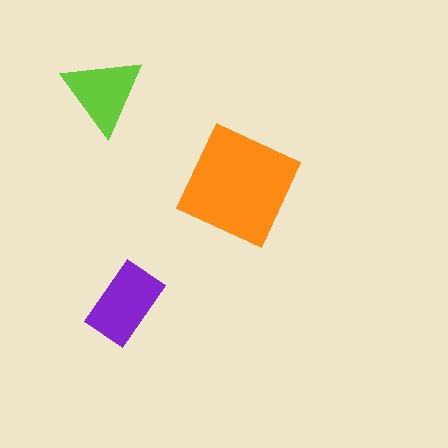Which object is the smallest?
The lime triangle.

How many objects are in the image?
There are 3 objects in the image.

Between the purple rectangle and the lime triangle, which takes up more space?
The purple rectangle.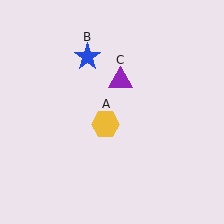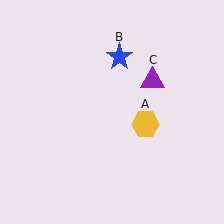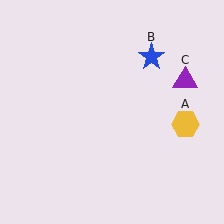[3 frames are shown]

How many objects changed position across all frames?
3 objects changed position: yellow hexagon (object A), blue star (object B), purple triangle (object C).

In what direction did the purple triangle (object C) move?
The purple triangle (object C) moved right.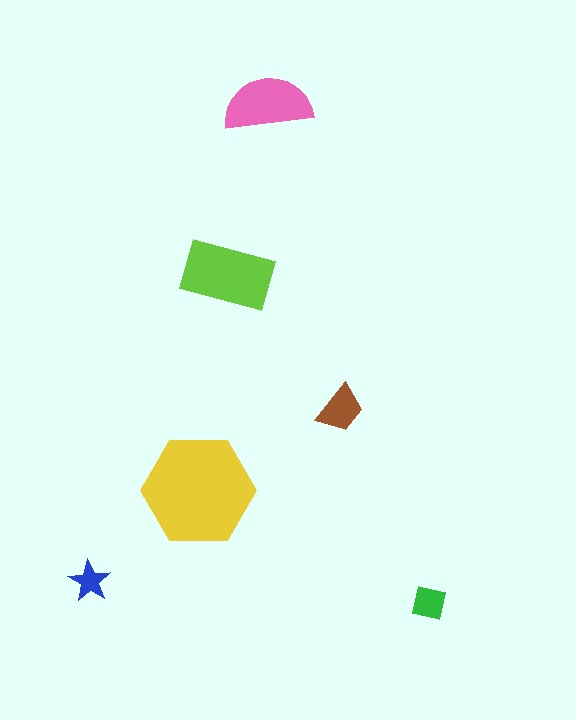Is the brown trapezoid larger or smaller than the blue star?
Larger.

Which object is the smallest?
The blue star.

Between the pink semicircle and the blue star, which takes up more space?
The pink semicircle.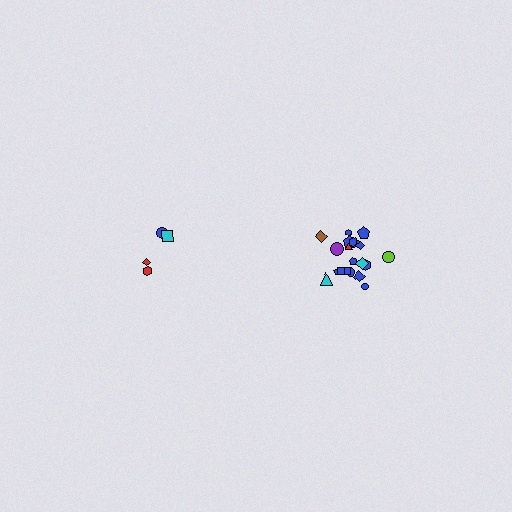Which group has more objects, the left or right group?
The right group.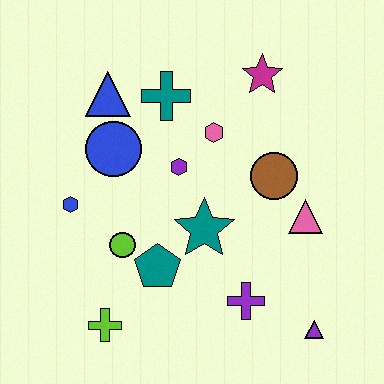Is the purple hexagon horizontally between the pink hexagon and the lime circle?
Yes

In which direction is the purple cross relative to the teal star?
The purple cross is below the teal star.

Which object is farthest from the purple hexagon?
The purple triangle is farthest from the purple hexagon.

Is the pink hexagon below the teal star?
No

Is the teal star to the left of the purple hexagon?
No